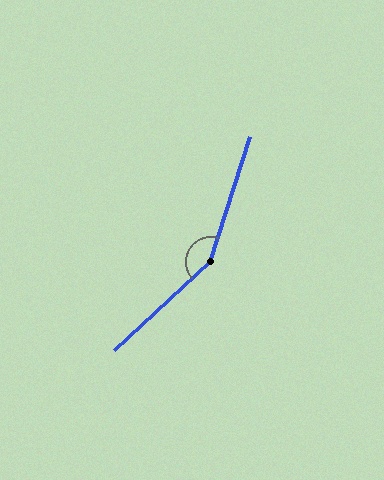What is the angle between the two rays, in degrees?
Approximately 150 degrees.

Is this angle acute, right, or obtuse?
It is obtuse.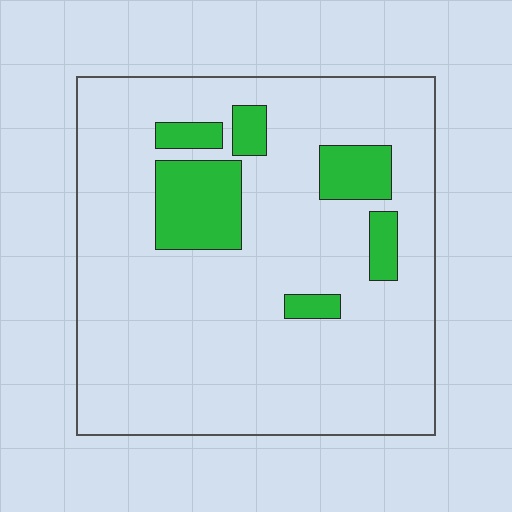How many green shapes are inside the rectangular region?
6.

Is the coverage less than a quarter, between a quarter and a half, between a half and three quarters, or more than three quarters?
Less than a quarter.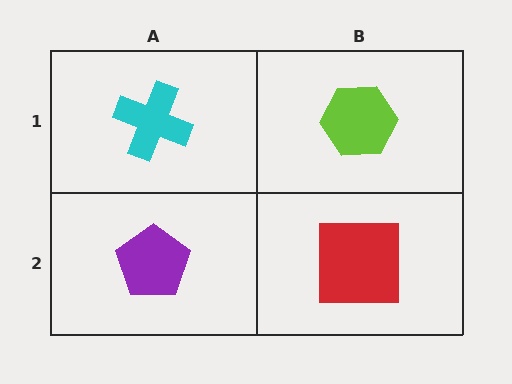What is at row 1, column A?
A cyan cross.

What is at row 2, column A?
A purple pentagon.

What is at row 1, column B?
A lime hexagon.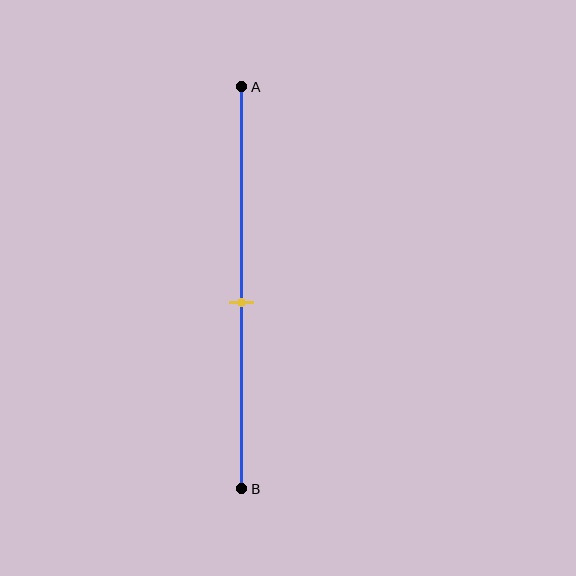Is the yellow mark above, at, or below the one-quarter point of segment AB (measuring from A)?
The yellow mark is below the one-quarter point of segment AB.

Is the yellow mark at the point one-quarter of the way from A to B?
No, the mark is at about 55% from A, not at the 25% one-quarter point.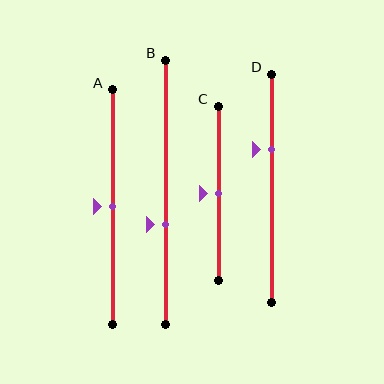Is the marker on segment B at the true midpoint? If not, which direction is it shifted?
No, the marker on segment B is shifted downward by about 12% of the segment length.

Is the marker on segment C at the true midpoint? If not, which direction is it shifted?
Yes, the marker on segment C is at the true midpoint.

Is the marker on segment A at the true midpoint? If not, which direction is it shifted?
Yes, the marker on segment A is at the true midpoint.